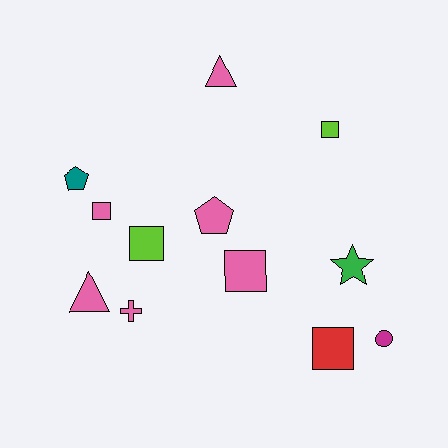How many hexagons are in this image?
There are no hexagons.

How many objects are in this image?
There are 12 objects.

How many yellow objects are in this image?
There are no yellow objects.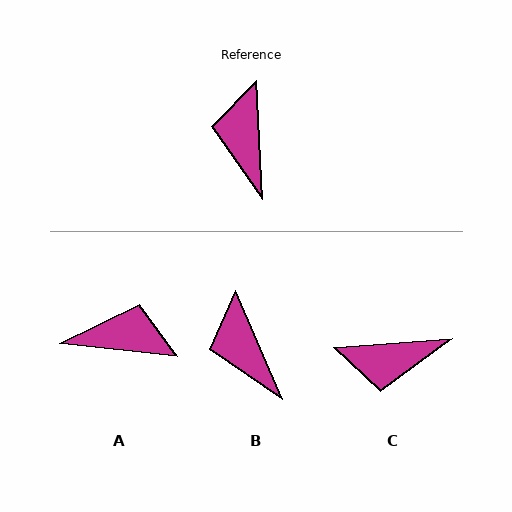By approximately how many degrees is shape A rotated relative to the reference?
Approximately 99 degrees clockwise.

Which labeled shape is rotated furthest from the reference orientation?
A, about 99 degrees away.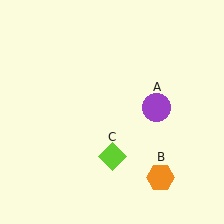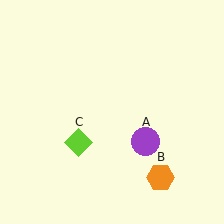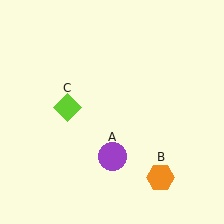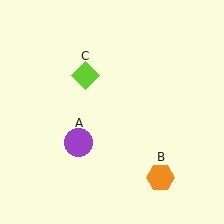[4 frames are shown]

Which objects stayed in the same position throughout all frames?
Orange hexagon (object B) remained stationary.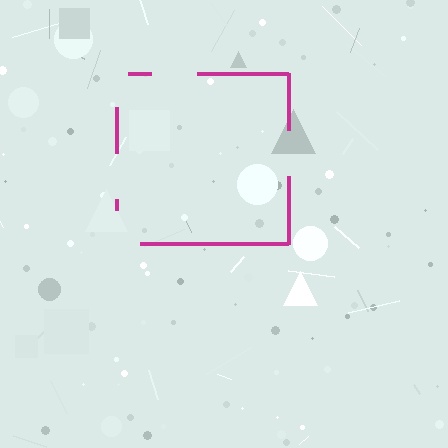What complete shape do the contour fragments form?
The contour fragments form a square.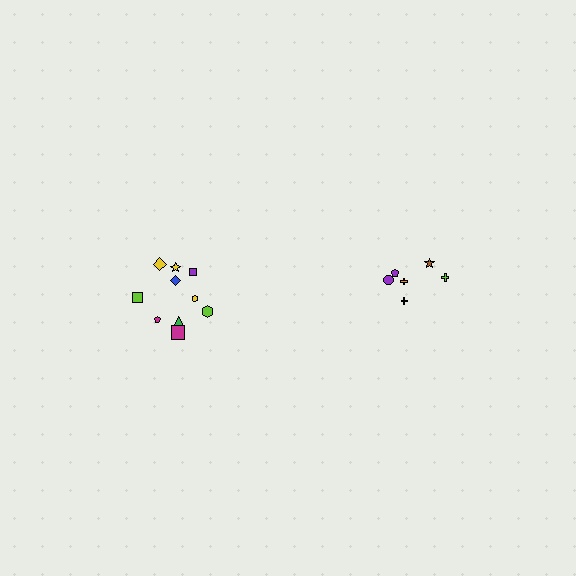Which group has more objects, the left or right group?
The left group.